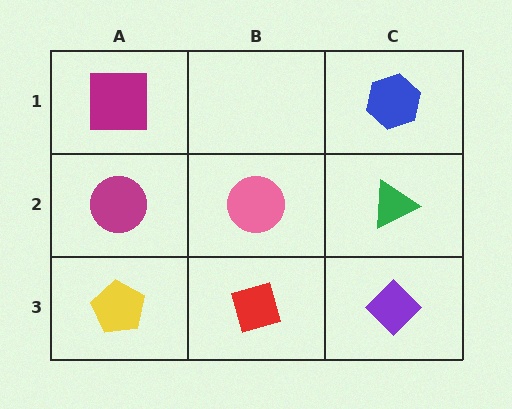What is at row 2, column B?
A pink circle.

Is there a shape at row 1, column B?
No, that cell is empty.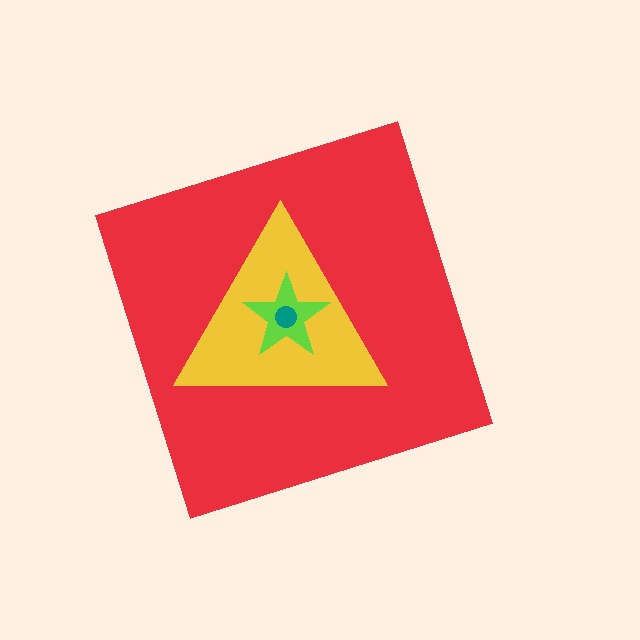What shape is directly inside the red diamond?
The yellow triangle.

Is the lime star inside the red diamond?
Yes.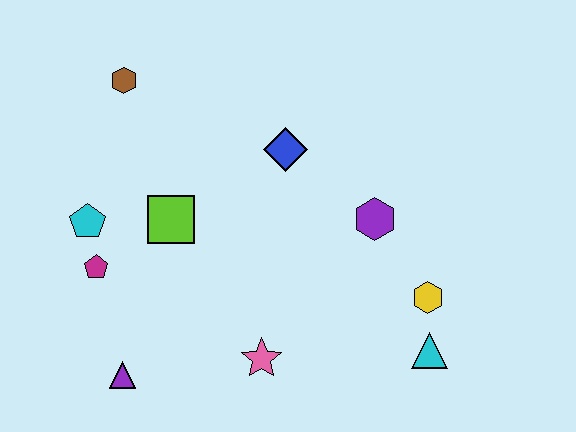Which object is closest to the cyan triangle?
The yellow hexagon is closest to the cyan triangle.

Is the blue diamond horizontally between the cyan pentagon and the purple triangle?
No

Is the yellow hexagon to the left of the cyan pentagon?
No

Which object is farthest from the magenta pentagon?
The cyan triangle is farthest from the magenta pentagon.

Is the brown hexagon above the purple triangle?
Yes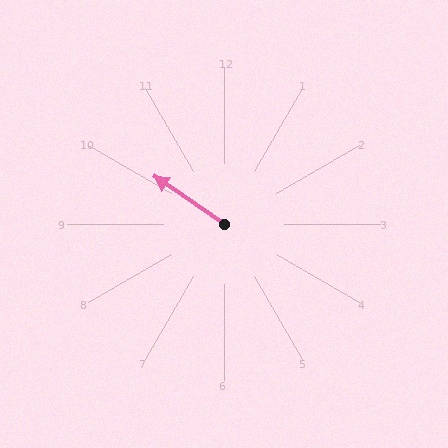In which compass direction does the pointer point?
Northwest.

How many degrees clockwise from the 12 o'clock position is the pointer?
Approximately 305 degrees.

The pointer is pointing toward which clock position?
Roughly 10 o'clock.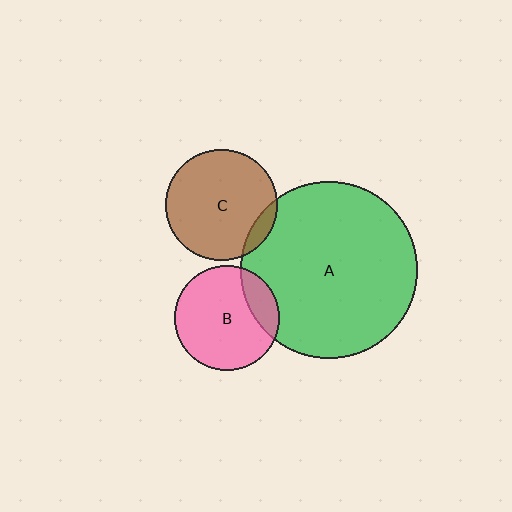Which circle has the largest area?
Circle A (green).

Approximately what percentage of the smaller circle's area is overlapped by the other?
Approximately 10%.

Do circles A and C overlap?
Yes.